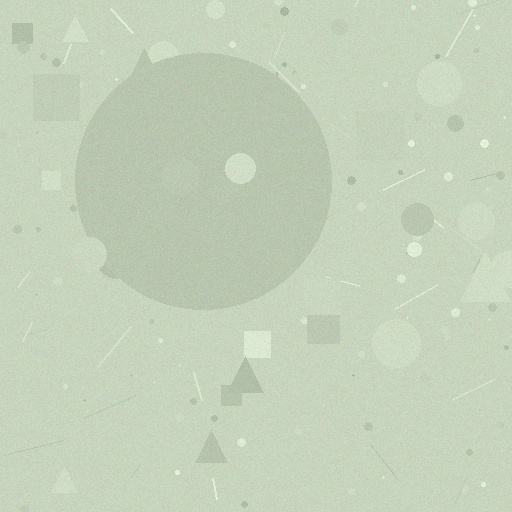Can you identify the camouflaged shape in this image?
The camouflaged shape is a circle.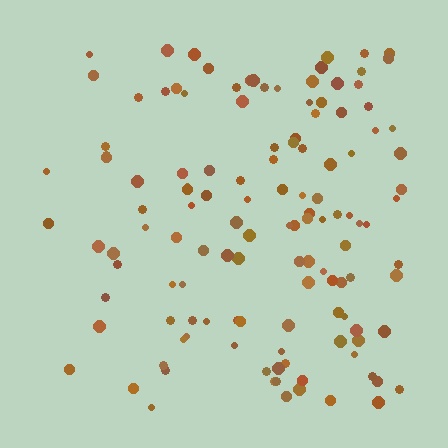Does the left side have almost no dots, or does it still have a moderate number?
Still a moderate number, just noticeably fewer than the right.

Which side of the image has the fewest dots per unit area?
The left.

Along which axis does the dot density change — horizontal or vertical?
Horizontal.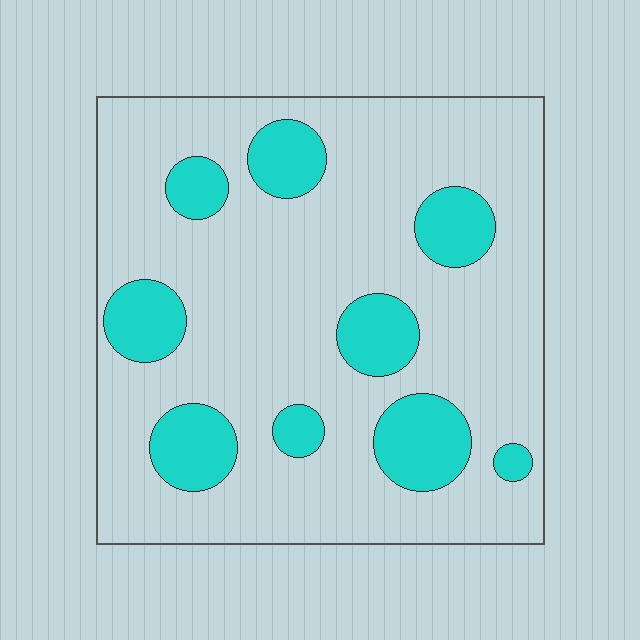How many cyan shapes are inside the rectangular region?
9.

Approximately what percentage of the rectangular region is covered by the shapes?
Approximately 20%.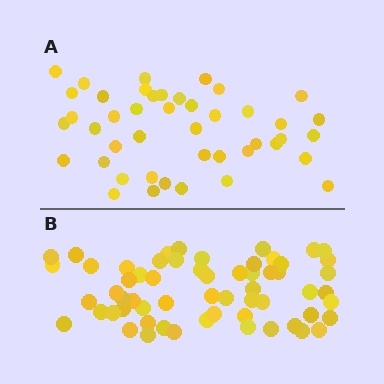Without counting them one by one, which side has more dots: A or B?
Region B (the bottom region) has more dots.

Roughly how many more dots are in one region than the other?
Region B has approximately 15 more dots than region A.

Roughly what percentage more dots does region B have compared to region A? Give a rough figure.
About 35% more.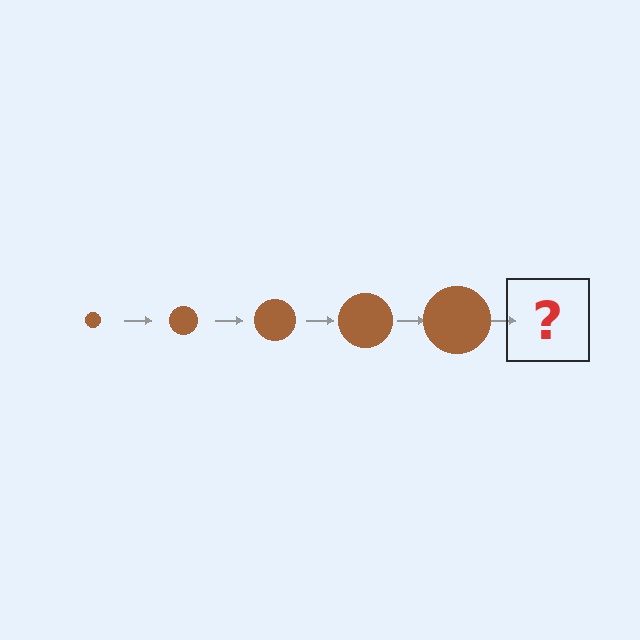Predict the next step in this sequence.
The next step is a brown circle, larger than the previous one.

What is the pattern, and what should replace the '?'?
The pattern is that the circle gets progressively larger each step. The '?' should be a brown circle, larger than the previous one.